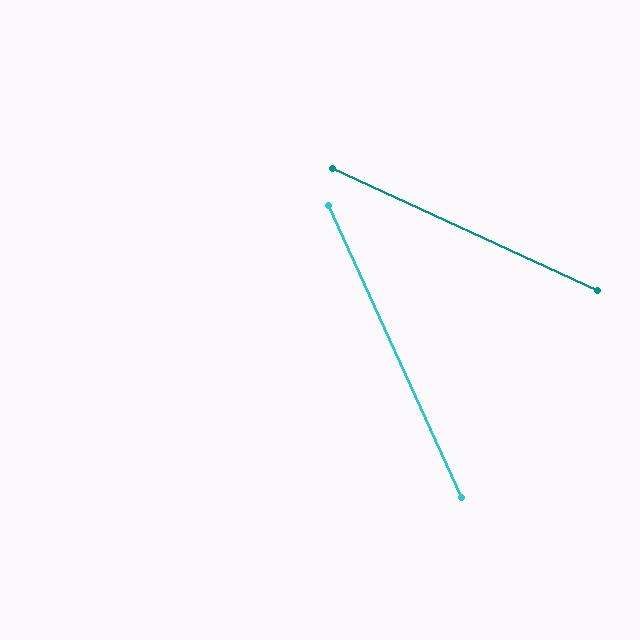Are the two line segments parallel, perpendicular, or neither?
Neither parallel nor perpendicular — they differ by about 41°.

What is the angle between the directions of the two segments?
Approximately 41 degrees.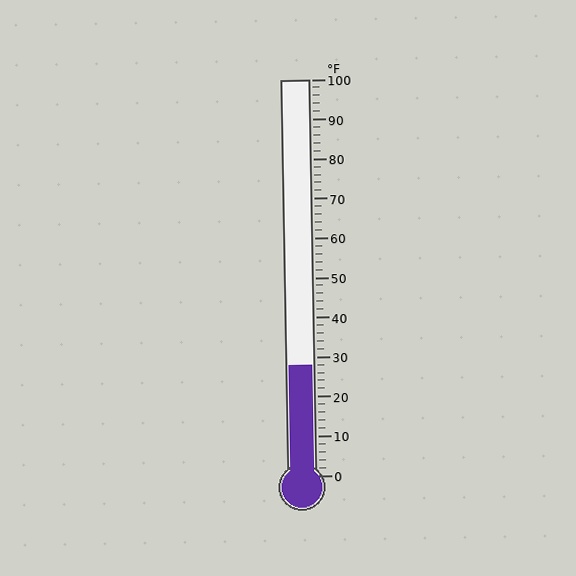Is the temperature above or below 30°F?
The temperature is below 30°F.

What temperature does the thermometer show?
The thermometer shows approximately 28°F.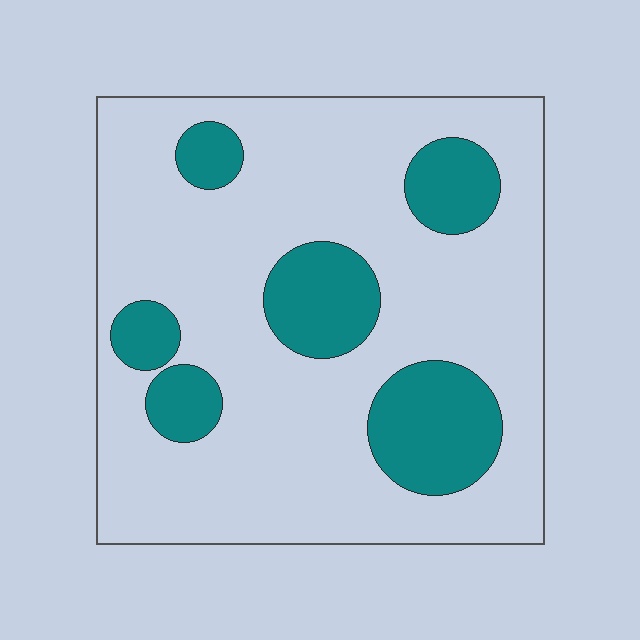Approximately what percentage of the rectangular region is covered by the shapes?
Approximately 25%.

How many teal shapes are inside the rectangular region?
6.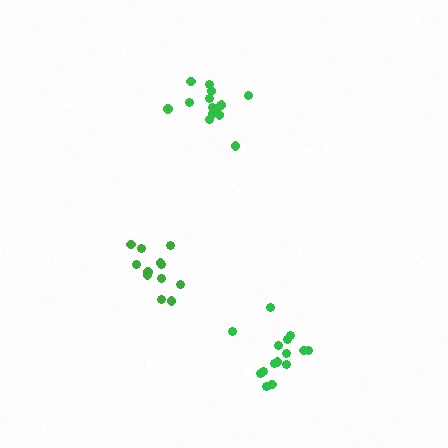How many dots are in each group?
Group 1: 15 dots, Group 2: 12 dots, Group 3: 15 dots (42 total).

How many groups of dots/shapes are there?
There are 3 groups.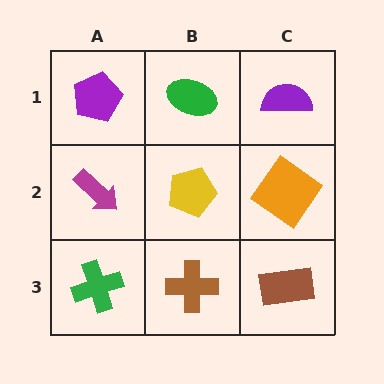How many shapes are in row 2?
3 shapes.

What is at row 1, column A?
A purple pentagon.